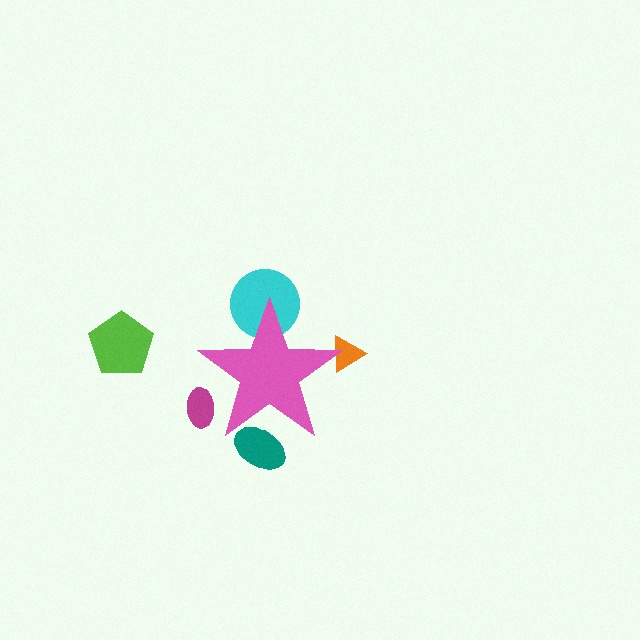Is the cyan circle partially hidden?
Yes, the cyan circle is partially hidden behind the pink star.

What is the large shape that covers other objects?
A pink star.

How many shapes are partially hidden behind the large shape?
4 shapes are partially hidden.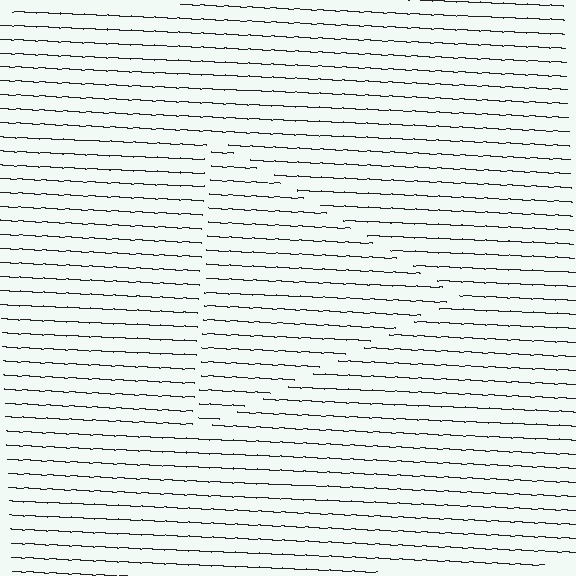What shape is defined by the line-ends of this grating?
An illusory triangle. The interior of the shape contains the same grating, shifted by half a period — the contour is defined by the phase discontinuity where line-ends from the inner and outer gratings abut.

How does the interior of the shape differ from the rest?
The interior of the shape contains the same grating, shifted by half a period — the contour is defined by the phase discontinuity where line-ends from the inner and outer gratings abut.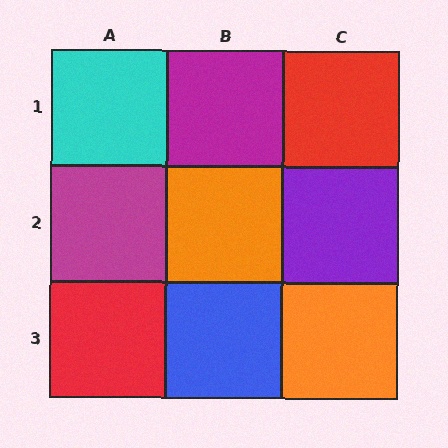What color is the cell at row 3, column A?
Red.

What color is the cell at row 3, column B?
Blue.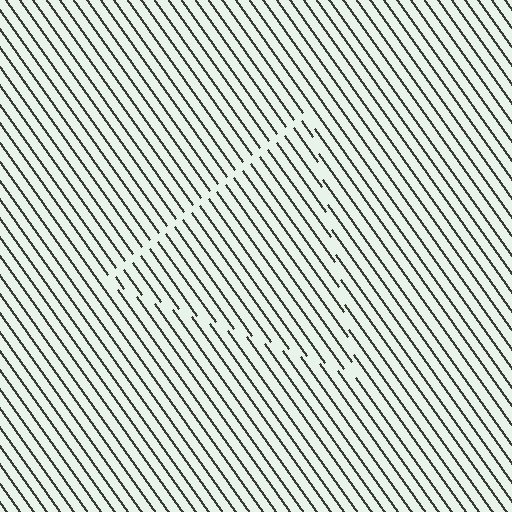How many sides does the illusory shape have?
3 sides — the line-ends trace a triangle.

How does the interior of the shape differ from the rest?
The interior of the shape contains the same grating, shifted by half a period — the contour is defined by the phase discontinuity where line-ends from the inner and outer gratings abut.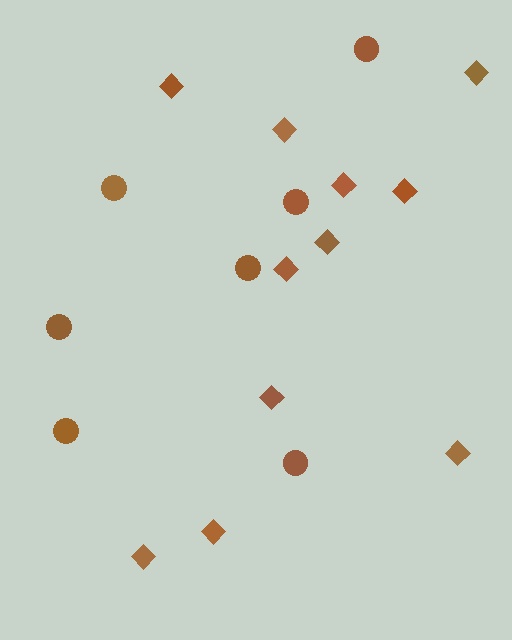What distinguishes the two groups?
There are 2 groups: one group of circles (7) and one group of diamonds (11).